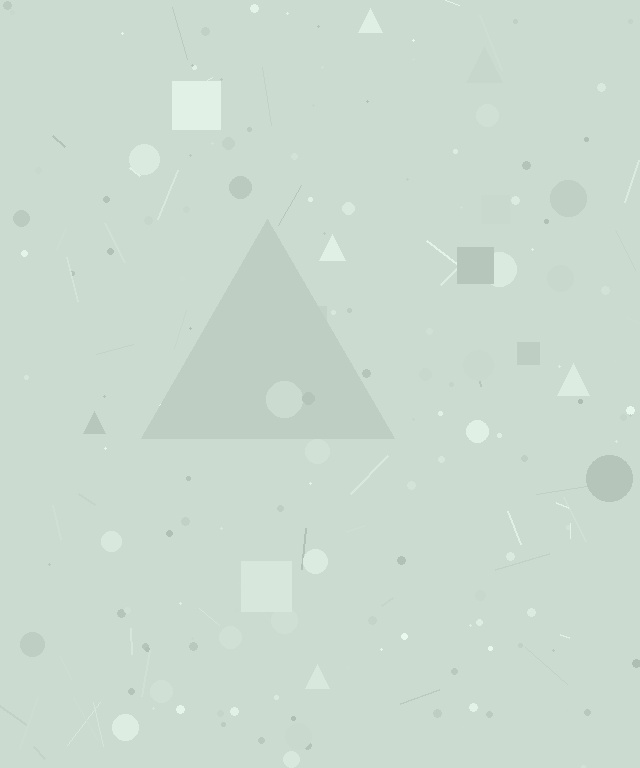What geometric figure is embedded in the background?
A triangle is embedded in the background.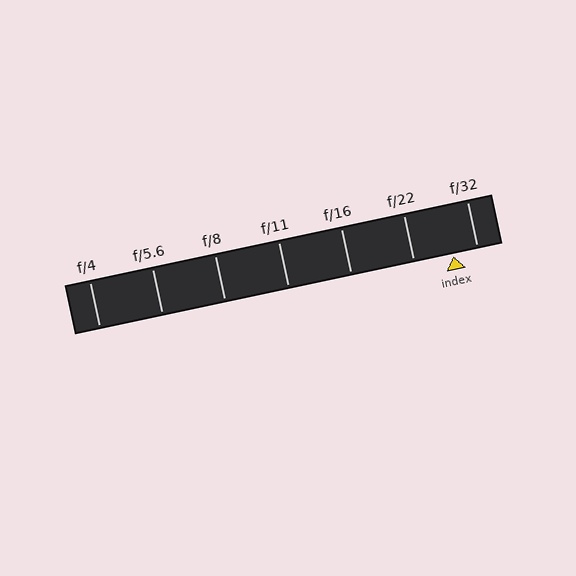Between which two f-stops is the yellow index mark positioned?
The index mark is between f/22 and f/32.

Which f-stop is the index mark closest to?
The index mark is closest to f/32.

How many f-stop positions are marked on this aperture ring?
There are 7 f-stop positions marked.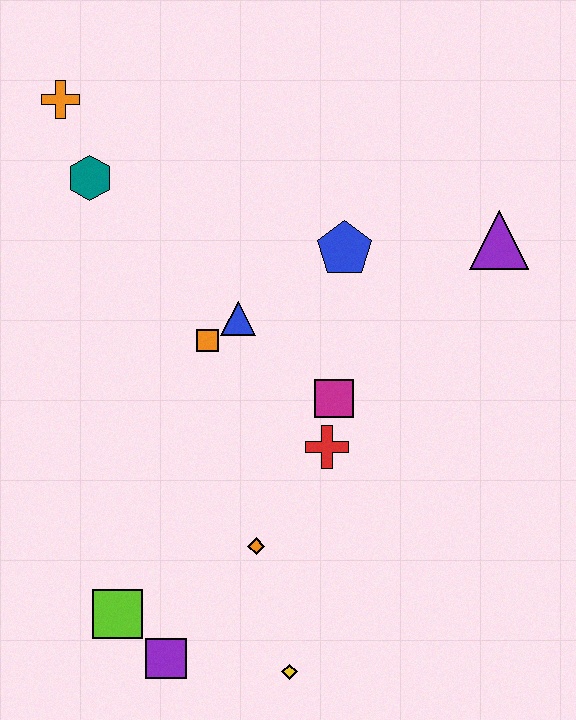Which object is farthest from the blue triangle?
The yellow diamond is farthest from the blue triangle.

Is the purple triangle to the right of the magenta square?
Yes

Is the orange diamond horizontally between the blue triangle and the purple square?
No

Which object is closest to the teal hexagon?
The orange cross is closest to the teal hexagon.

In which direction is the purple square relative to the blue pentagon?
The purple square is below the blue pentagon.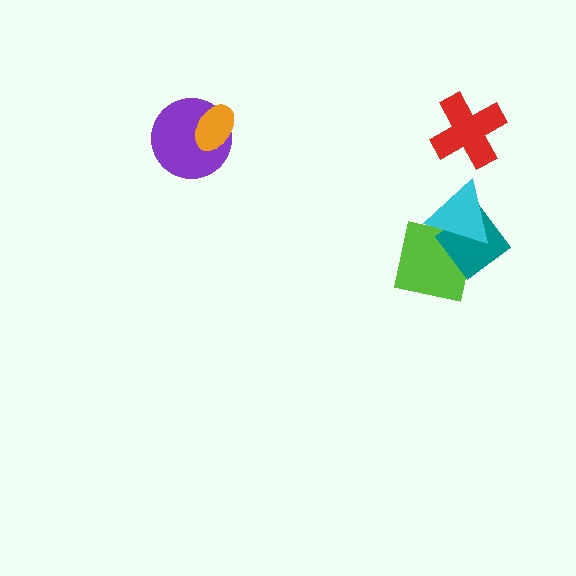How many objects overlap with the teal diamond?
2 objects overlap with the teal diamond.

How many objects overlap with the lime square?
2 objects overlap with the lime square.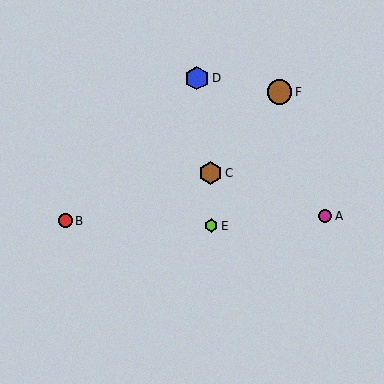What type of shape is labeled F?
Shape F is a brown circle.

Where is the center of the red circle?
The center of the red circle is at (66, 221).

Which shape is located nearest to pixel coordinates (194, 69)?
The blue hexagon (labeled D) at (197, 78) is nearest to that location.